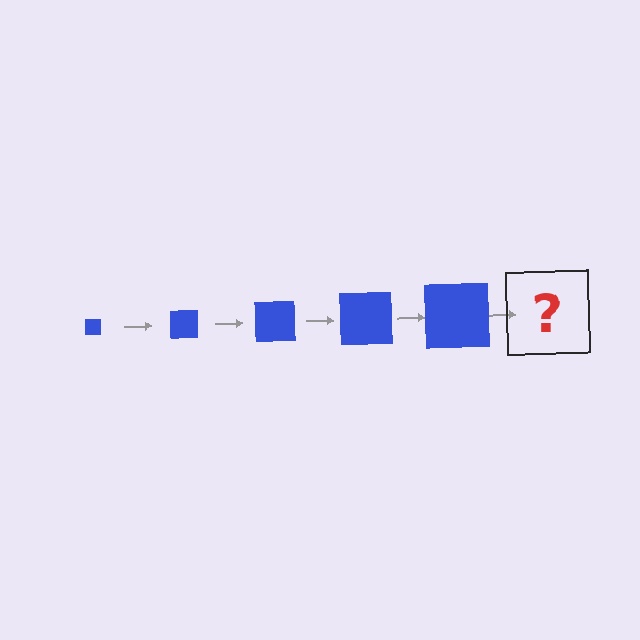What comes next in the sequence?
The next element should be a blue square, larger than the previous one.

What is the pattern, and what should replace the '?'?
The pattern is that the square gets progressively larger each step. The '?' should be a blue square, larger than the previous one.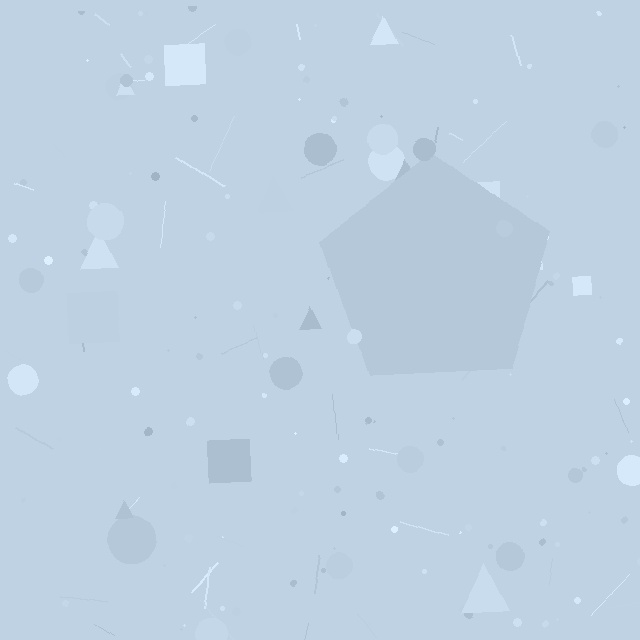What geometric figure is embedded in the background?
A pentagon is embedded in the background.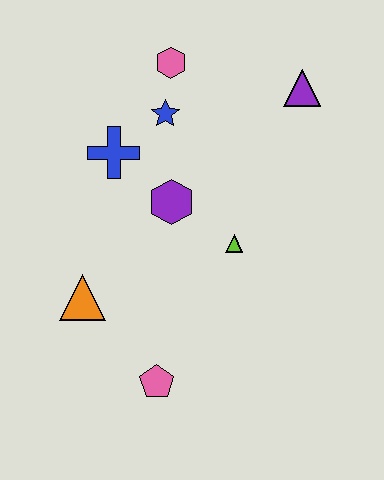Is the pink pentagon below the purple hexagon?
Yes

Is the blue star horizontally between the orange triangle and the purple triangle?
Yes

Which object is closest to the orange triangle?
The pink pentagon is closest to the orange triangle.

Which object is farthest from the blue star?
The pink pentagon is farthest from the blue star.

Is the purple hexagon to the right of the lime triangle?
No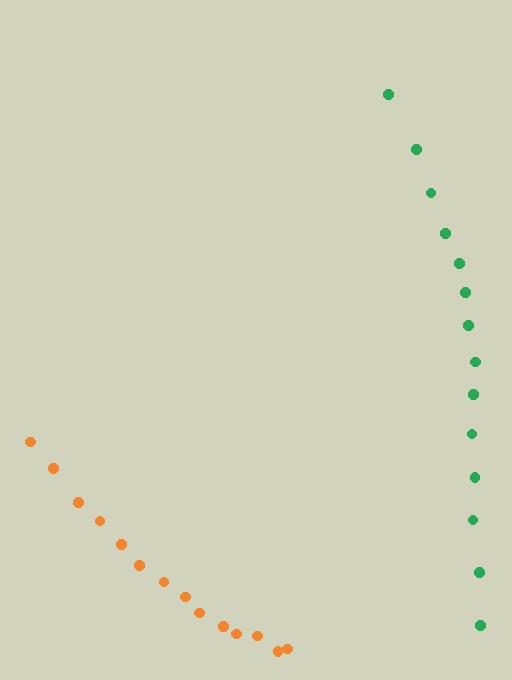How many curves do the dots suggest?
There are 2 distinct paths.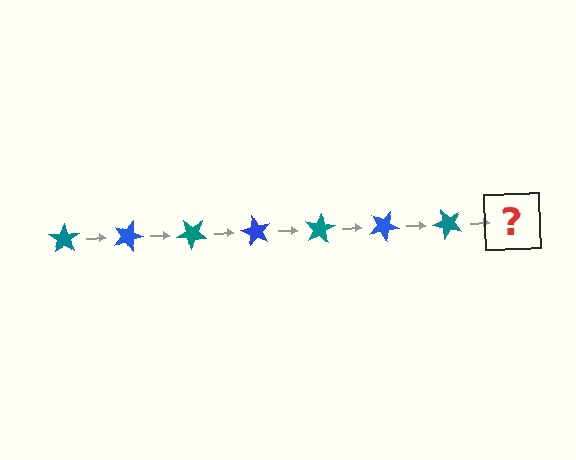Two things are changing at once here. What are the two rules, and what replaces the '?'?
The two rules are that it rotates 20 degrees each step and the color cycles through teal and blue. The '?' should be a blue star, rotated 140 degrees from the start.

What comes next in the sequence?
The next element should be a blue star, rotated 140 degrees from the start.